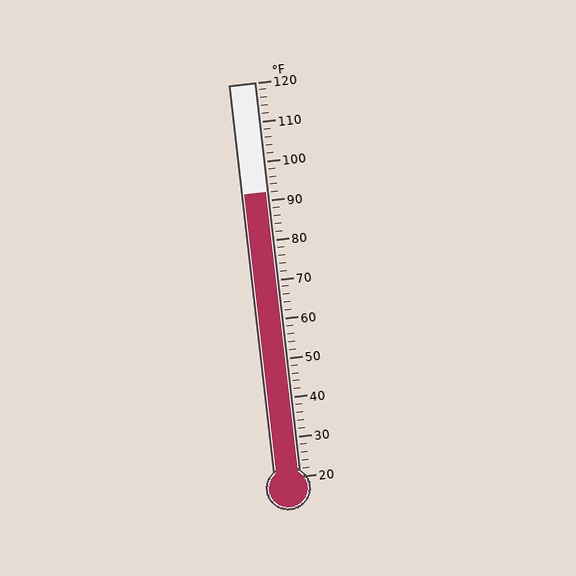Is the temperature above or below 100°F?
The temperature is below 100°F.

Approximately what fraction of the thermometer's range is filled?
The thermometer is filled to approximately 70% of its range.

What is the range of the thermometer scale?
The thermometer scale ranges from 20°F to 120°F.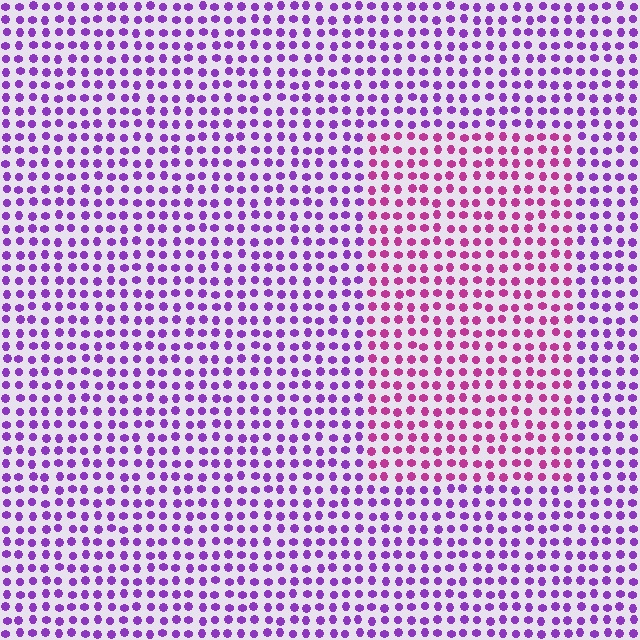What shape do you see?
I see a rectangle.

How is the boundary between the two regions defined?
The boundary is defined purely by a slight shift in hue (about 40 degrees). Spacing, size, and orientation are identical on both sides.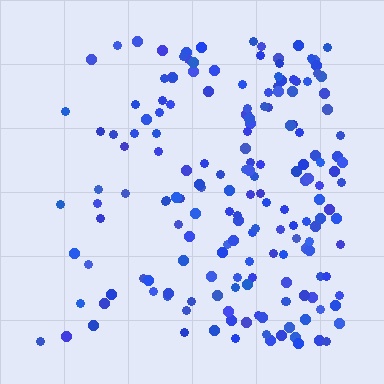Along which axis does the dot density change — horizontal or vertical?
Horizontal.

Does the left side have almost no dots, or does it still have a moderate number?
Still a moderate number, just noticeably fewer than the right.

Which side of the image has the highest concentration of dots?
The right.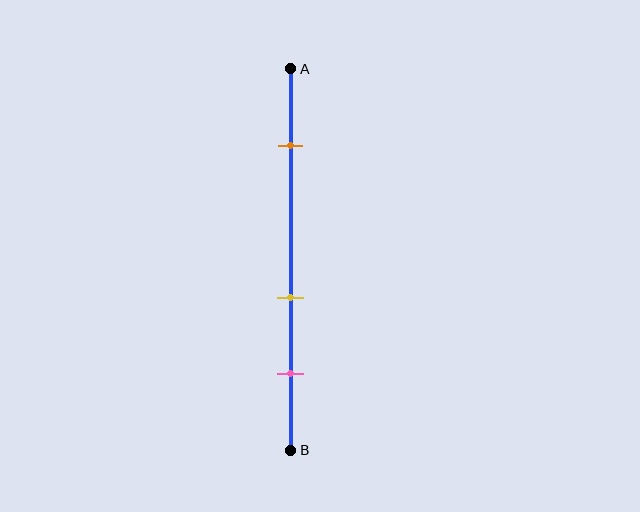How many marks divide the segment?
There are 3 marks dividing the segment.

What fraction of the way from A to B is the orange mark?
The orange mark is approximately 20% (0.2) of the way from A to B.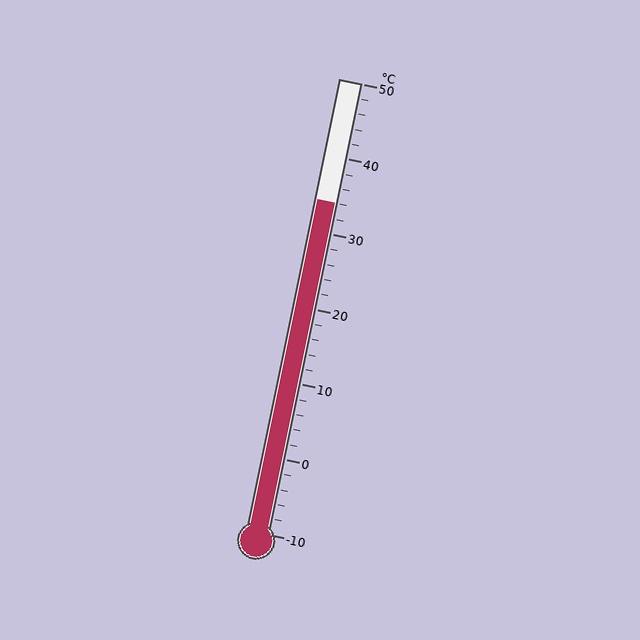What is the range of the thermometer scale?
The thermometer scale ranges from -10°C to 50°C.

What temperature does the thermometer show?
The thermometer shows approximately 34°C.